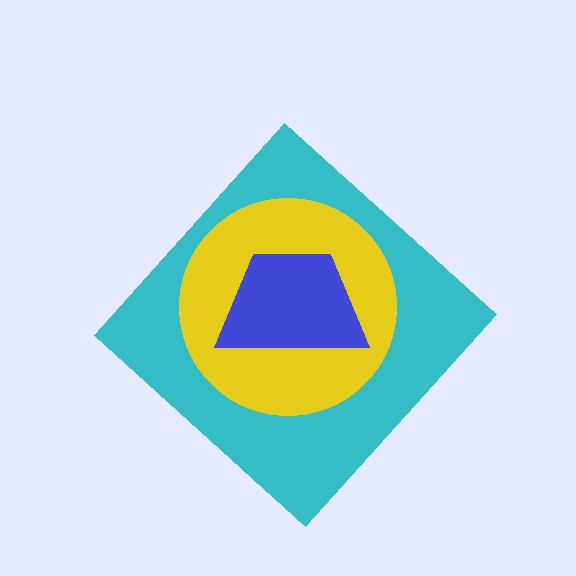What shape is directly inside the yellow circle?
The blue trapezoid.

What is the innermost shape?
The blue trapezoid.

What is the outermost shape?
The cyan diamond.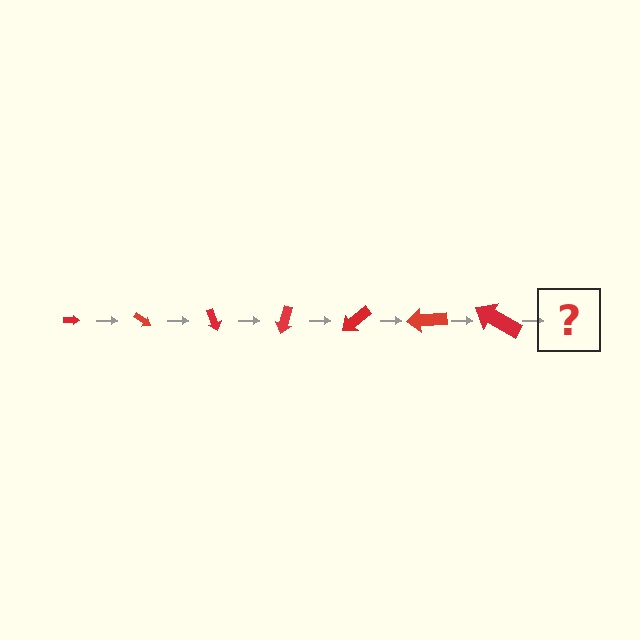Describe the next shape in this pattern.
It should be an arrow, larger than the previous one and rotated 245 degrees from the start.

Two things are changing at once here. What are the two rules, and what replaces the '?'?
The two rules are that the arrow grows larger each step and it rotates 35 degrees each step. The '?' should be an arrow, larger than the previous one and rotated 245 degrees from the start.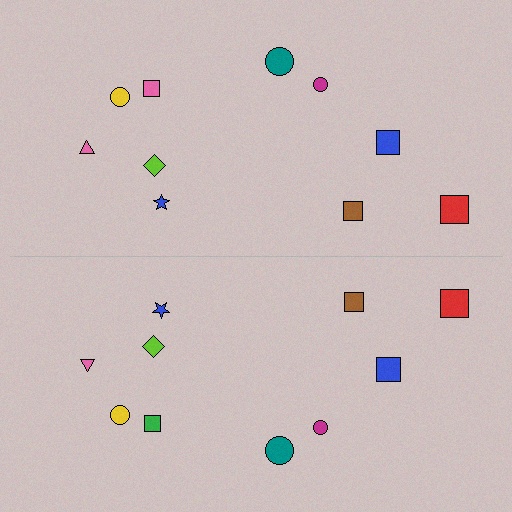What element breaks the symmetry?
The green square on the bottom side breaks the symmetry — its mirror counterpart is pink.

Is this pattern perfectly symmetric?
No, the pattern is not perfectly symmetric. The green square on the bottom side breaks the symmetry — its mirror counterpart is pink.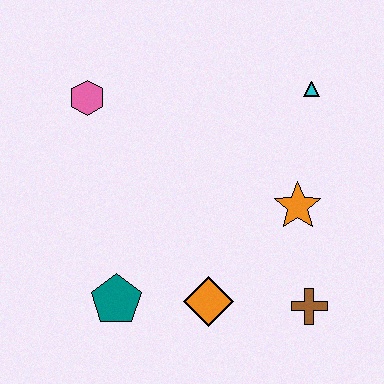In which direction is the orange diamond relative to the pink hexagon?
The orange diamond is below the pink hexagon.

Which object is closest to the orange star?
The brown cross is closest to the orange star.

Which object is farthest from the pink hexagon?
The brown cross is farthest from the pink hexagon.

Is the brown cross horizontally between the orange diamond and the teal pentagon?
No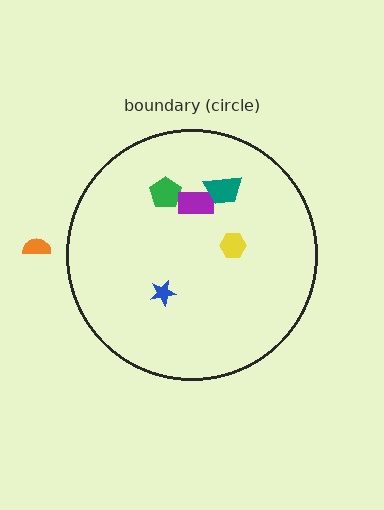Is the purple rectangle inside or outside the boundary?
Inside.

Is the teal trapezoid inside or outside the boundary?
Inside.